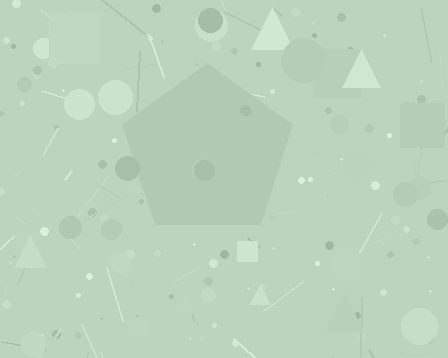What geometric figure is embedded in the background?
A pentagon is embedded in the background.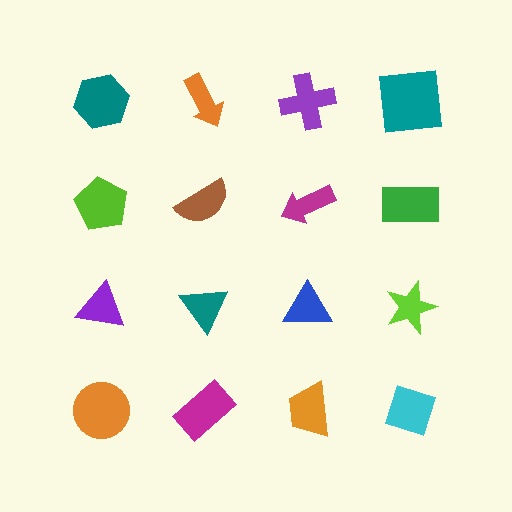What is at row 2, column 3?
A magenta arrow.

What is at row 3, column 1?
A purple triangle.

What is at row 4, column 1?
An orange circle.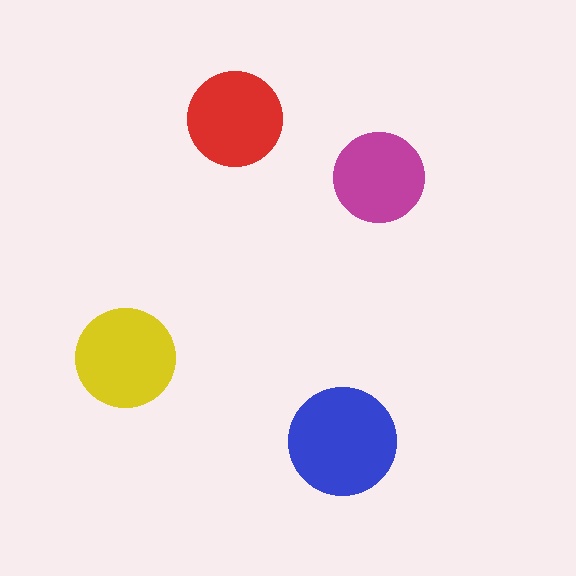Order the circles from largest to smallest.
the blue one, the yellow one, the red one, the magenta one.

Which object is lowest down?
The blue circle is bottommost.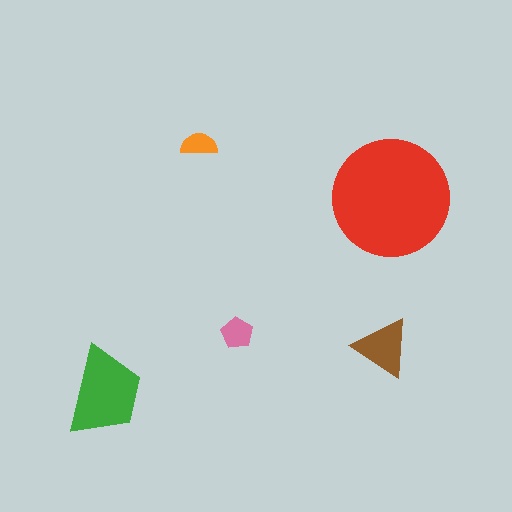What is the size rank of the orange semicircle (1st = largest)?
5th.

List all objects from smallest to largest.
The orange semicircle, the pink pentagon, the brown triangle, the green trapezoid, the red circle.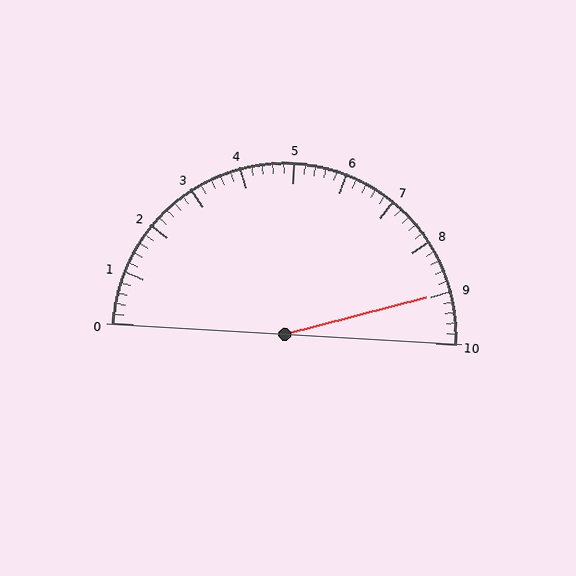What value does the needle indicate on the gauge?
The needle indicates approximately 9.0.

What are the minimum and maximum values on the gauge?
The gauge ranges from 0 to 10.